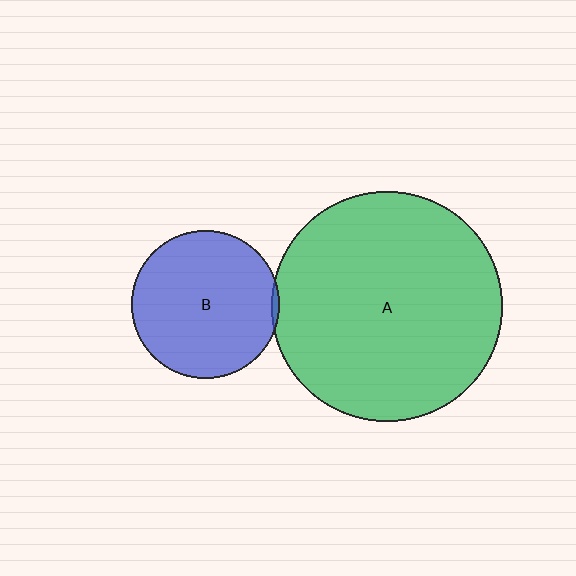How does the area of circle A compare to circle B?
Approximately 2.4 times.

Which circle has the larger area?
Circle A (green).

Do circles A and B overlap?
Yes.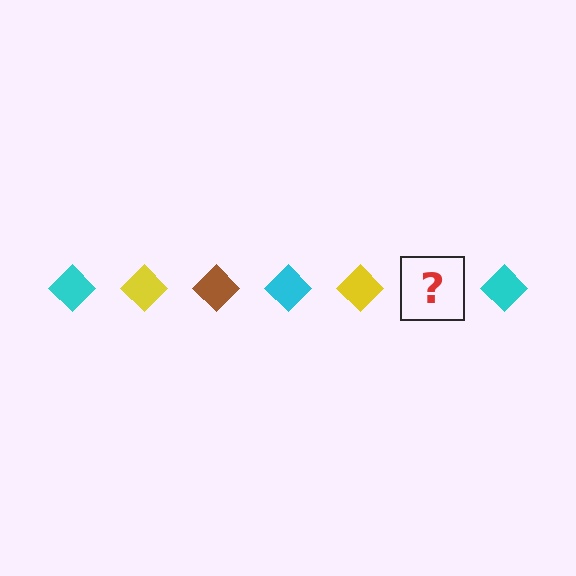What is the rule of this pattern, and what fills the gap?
The rule is that the pattern cycles through cyan, yellow, brown diamonds. The gap should be filled with a brown diamond.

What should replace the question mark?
The question mark should be replaced with a brown diamond.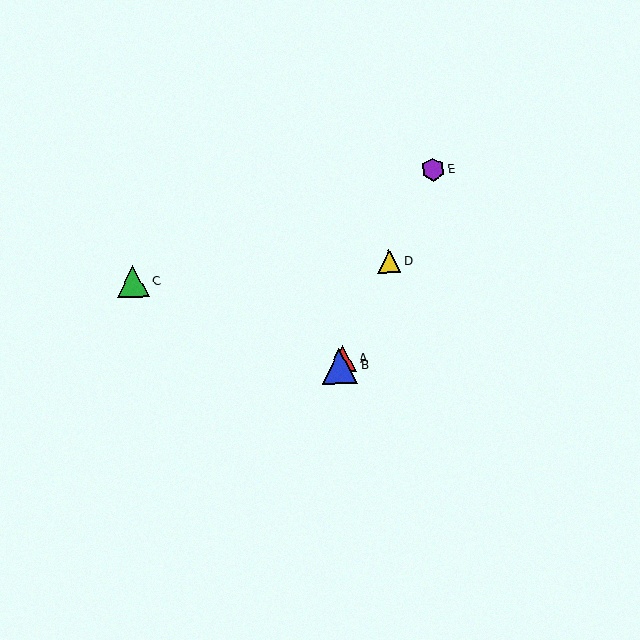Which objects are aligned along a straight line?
Objects A, B, D, E are aligned along a straight line.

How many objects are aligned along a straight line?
4 objects (A, B, D, E) are aligned along a straight line.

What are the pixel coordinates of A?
Object A is at (343, 359).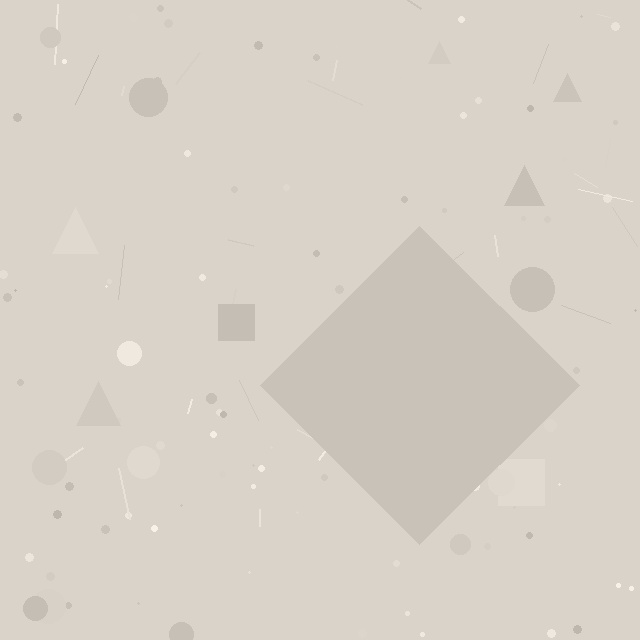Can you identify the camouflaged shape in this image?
The camouflaged shape is a diamond.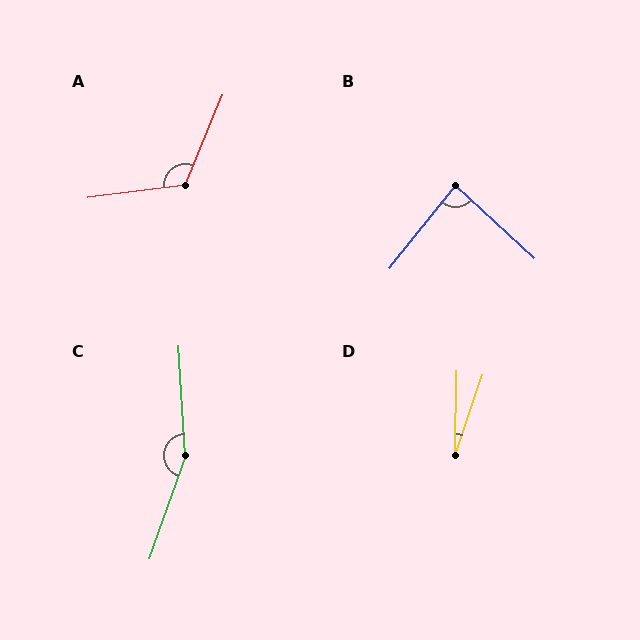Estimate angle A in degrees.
Approximately 120 degrees.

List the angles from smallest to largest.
D (18°), B (86°), A (120°), C (157°).